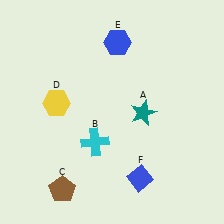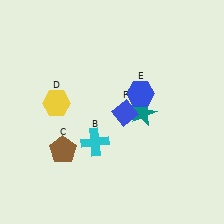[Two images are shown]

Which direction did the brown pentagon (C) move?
The brown pentagon (C) moved up.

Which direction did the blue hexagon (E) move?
The blue hexagon (E) moved down.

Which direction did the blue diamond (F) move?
The blue diamond (F) moved up.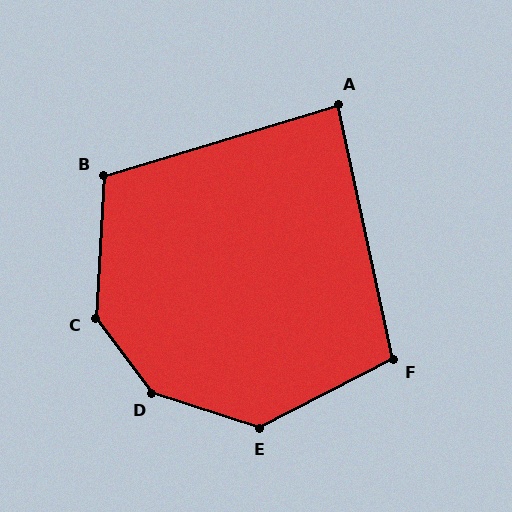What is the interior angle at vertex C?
Approximately 140 degrees (obtuse).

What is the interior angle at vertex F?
Approximately 105 degrees (obtuse).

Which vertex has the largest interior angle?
D, at approximately 145 degrees.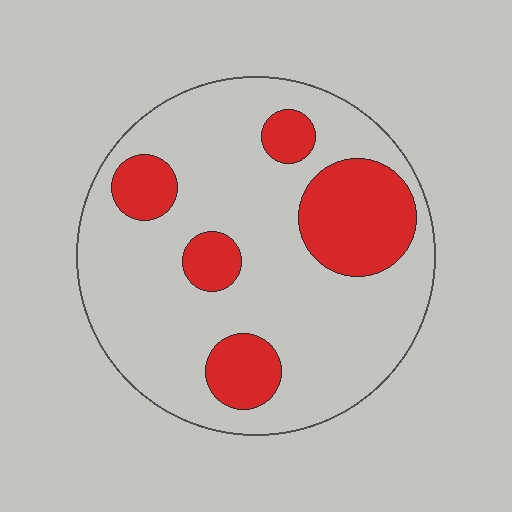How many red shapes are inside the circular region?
5.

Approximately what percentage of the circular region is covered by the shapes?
Approximately 25%.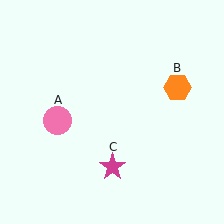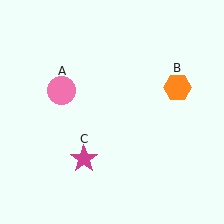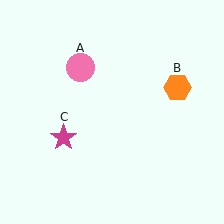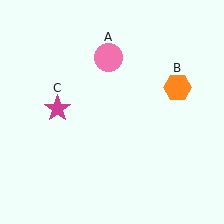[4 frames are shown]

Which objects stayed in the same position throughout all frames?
Orange hexagon (object B) remained stationary.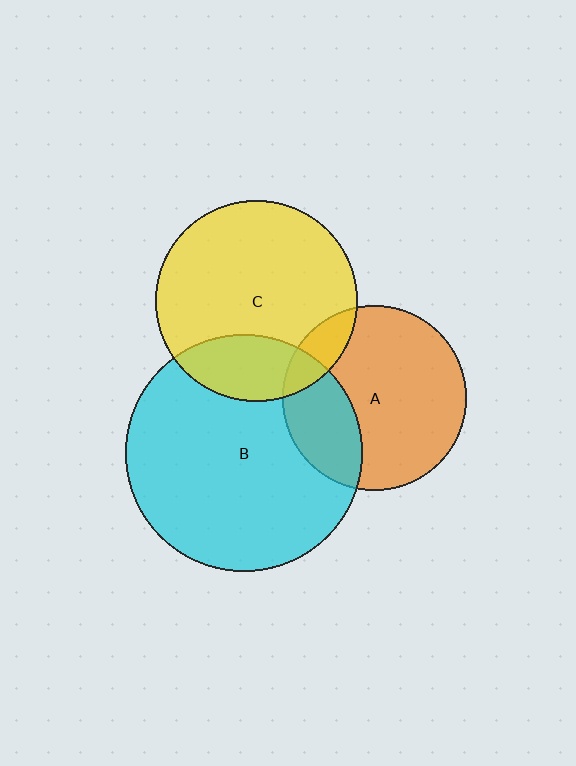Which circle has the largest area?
Circle B (cyan).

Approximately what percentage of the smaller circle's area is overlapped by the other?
Approximately 10%.